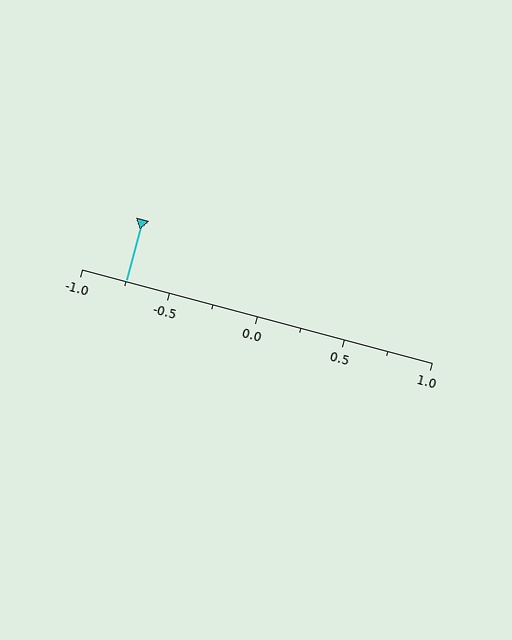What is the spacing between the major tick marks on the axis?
The major ticks are spaced 0.5 apart.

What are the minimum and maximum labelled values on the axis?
The axis runs from -1.0 to 1.0.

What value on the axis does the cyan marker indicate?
The marker indicates approximately -0.75.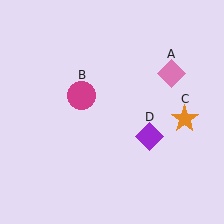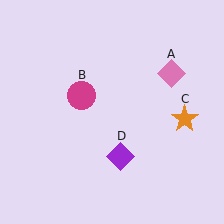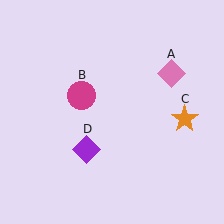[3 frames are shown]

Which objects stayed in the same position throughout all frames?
Pink diamond (object A) and magenta circle (object B) and orange star (object C) remained stationary.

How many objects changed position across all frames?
1 object changed position: purple diamond (object D).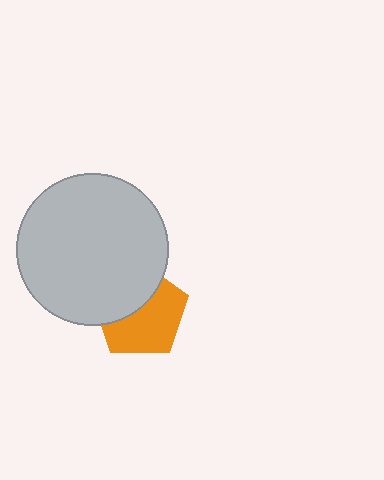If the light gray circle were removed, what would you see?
You would see the complete orange pentagon.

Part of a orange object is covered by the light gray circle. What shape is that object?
It is a pentagon.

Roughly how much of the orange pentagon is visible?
About half of it is visible (roughly 59%).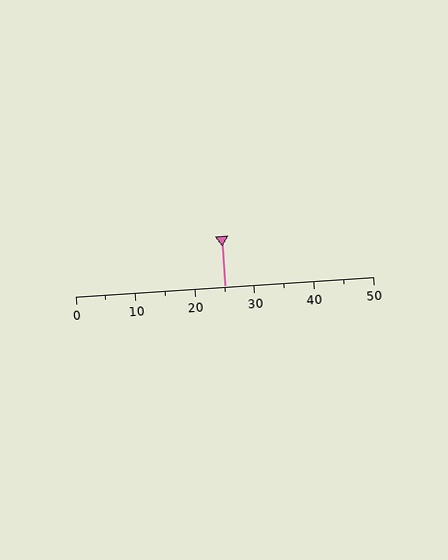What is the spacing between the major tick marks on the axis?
The major ticks are spaced 10 apart.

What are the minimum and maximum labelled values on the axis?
The axis runs from 0 to 50.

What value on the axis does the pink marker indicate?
The marker indicates approximately 25.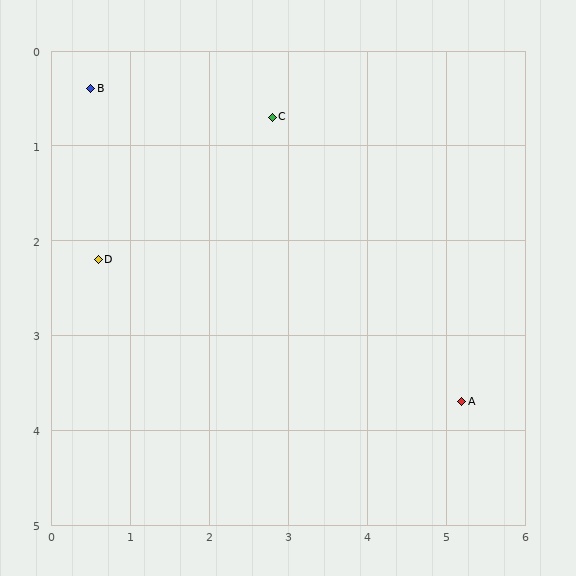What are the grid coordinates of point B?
Point B is at approximately (0.5, 0.4).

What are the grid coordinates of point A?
Point A is at approximately (5.2, 3.7).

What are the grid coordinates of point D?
Point D is at approximately (0.6, 2.2).